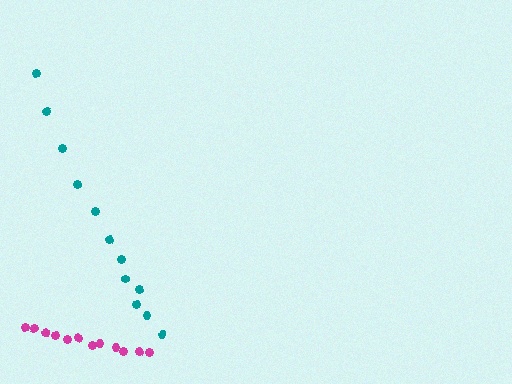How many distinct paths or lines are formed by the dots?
There are 2 distinct paths.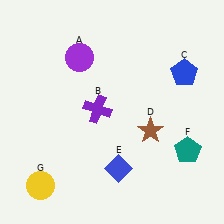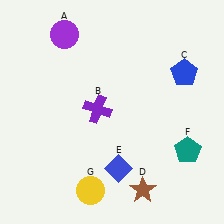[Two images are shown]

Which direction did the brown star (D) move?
The brown star (D) moved down.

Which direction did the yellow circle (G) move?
The yellow circle (G) moved right.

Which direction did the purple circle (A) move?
The purple circle (A) moved up.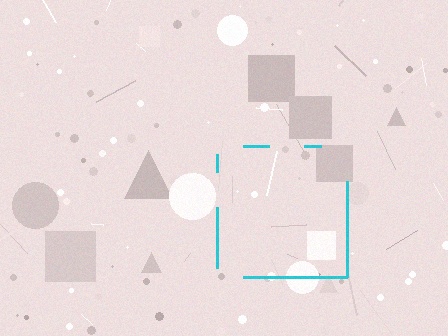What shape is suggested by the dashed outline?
The dashed outline suggests a square.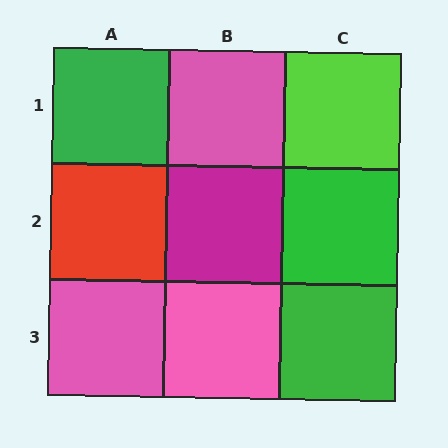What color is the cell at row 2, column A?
Red.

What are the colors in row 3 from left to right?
Pink, pink, green.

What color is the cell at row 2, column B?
Magenta.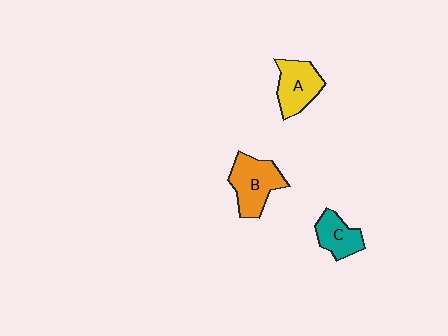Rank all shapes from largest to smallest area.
From largest to smallest: B (orange), A (yellow), C (teal).